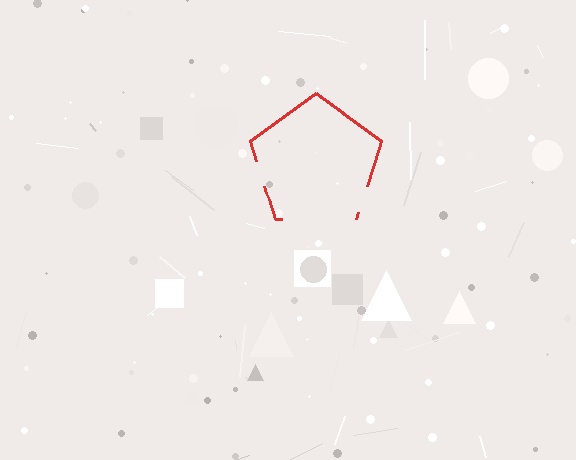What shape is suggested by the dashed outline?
The dashed outline suggests a pentagon.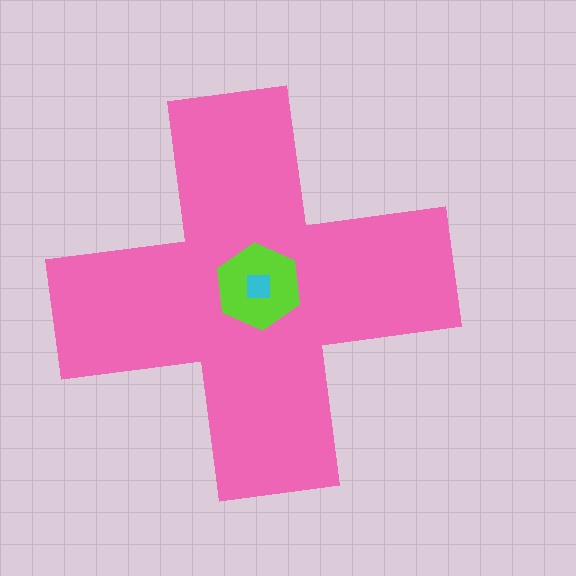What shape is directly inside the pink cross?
The lime hexagon.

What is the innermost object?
The cyan square.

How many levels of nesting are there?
3.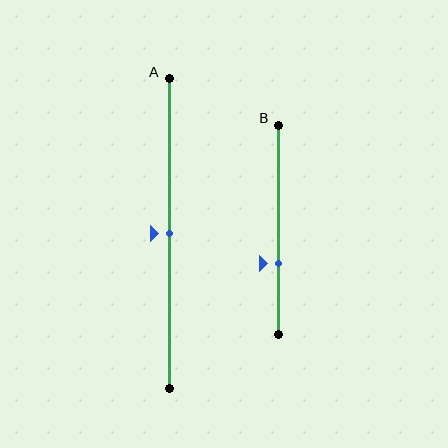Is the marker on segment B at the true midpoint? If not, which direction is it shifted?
No, the marker on segment B is shifted downward by about 16% of the segment length.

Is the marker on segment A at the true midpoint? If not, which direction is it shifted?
Yes, the marker on segment A is at the true midpoint.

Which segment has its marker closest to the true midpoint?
Segment A has its marker closest to the true midpoint.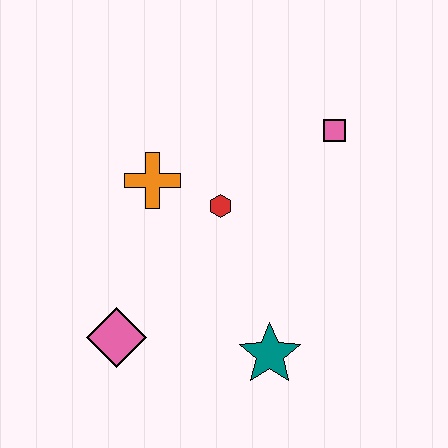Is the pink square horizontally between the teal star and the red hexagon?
No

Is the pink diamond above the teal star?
Yes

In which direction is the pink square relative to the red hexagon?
The pink square is to the right of the red hexagon.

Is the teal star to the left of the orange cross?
No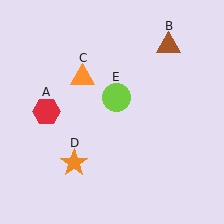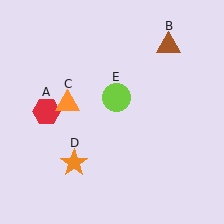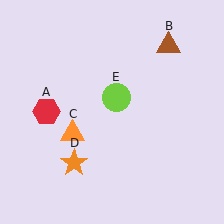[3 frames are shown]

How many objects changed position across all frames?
1 object changed position: orange triangle (object C).